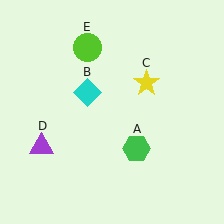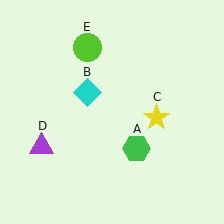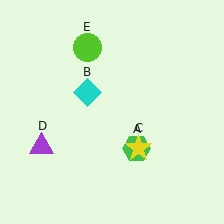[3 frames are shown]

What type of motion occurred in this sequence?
The yellow star (object C) rotated clockwise around the center of the scene.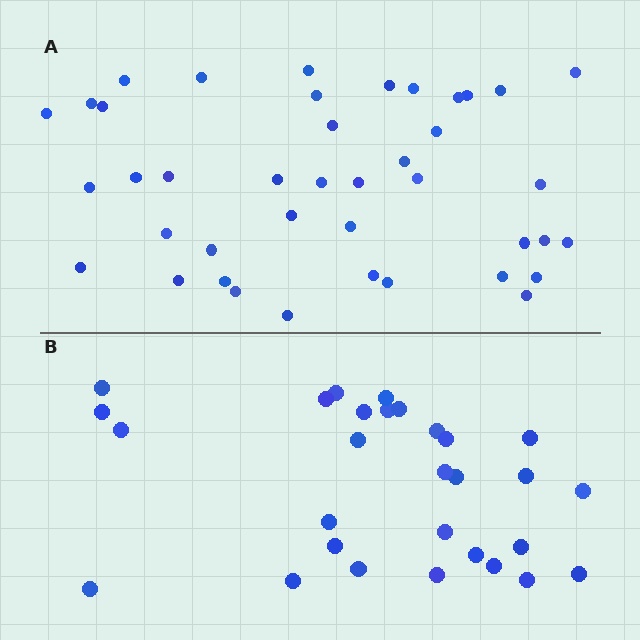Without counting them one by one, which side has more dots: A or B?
Region A (the top region) has more dots.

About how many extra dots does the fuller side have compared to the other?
Region A has roughly 12 or so more dots than region B.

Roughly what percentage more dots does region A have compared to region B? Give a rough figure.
About 40% more.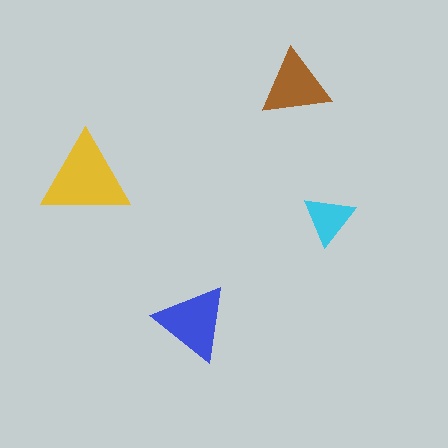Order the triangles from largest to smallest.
the yellow one, the blue one, the brown one, the cyan one.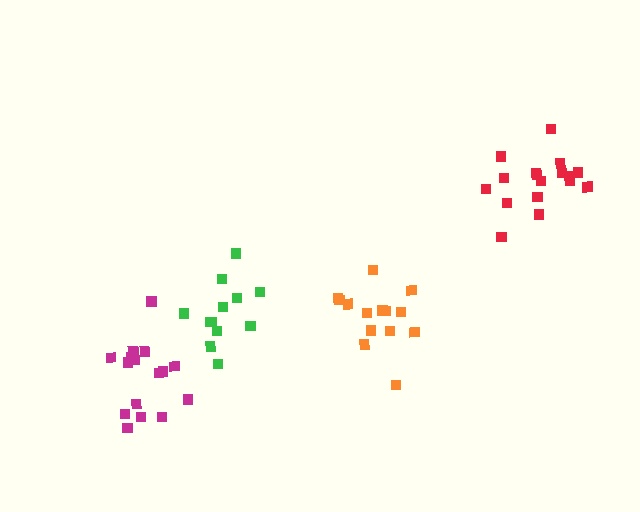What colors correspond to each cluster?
The clusters are colored: green, orange, red, magenta.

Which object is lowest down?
The magenta cluster is bottommost.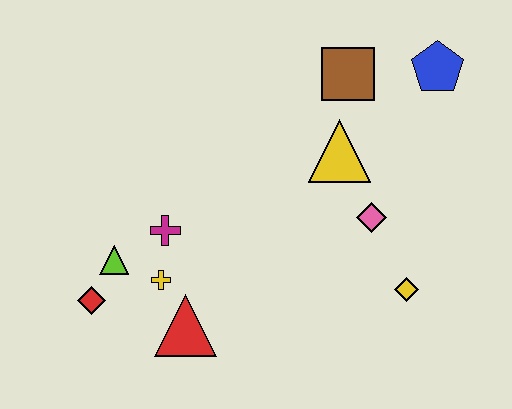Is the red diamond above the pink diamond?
No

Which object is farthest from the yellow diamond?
The red diamond is farthest from the yellow diamond.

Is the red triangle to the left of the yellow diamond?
Yes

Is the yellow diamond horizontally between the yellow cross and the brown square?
No